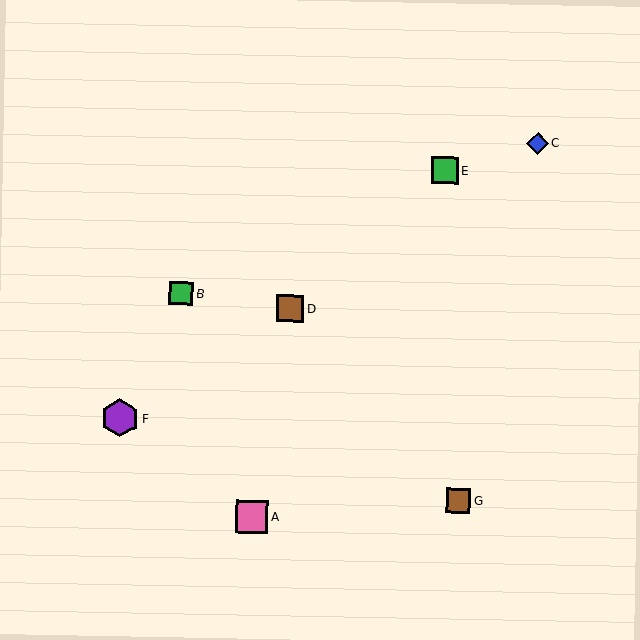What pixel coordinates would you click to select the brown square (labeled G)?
Click at (458, 500) to select the brown square G.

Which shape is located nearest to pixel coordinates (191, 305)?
The green square (labeled B) at (181, 293) is nearest to that location.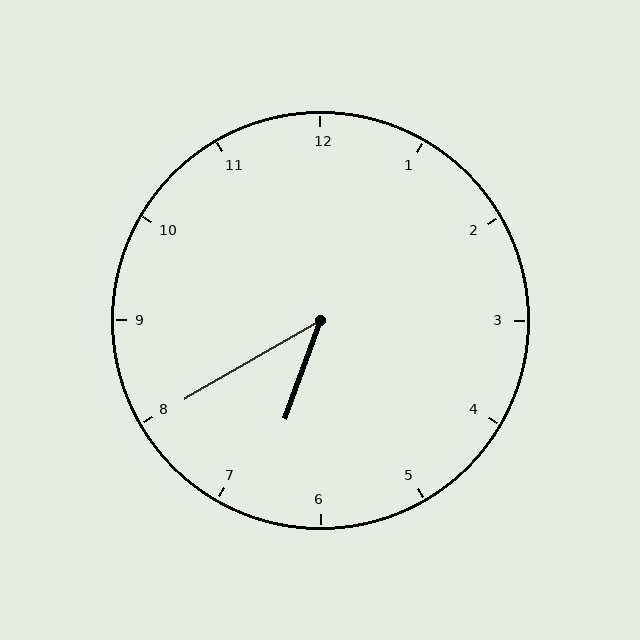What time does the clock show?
6:40.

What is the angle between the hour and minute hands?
Approximately 40 degrees.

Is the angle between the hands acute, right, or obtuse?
It is acute.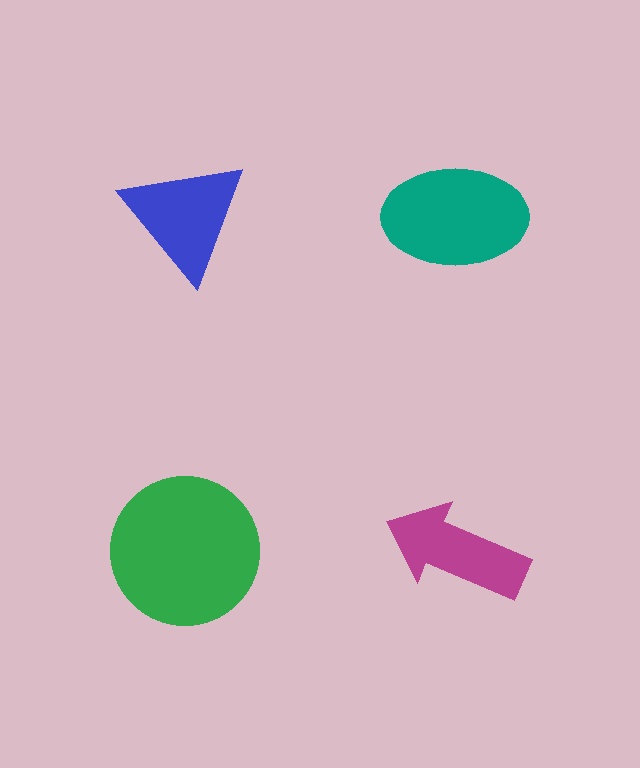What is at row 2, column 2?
A magenta arrow.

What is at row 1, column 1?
A blue triangle.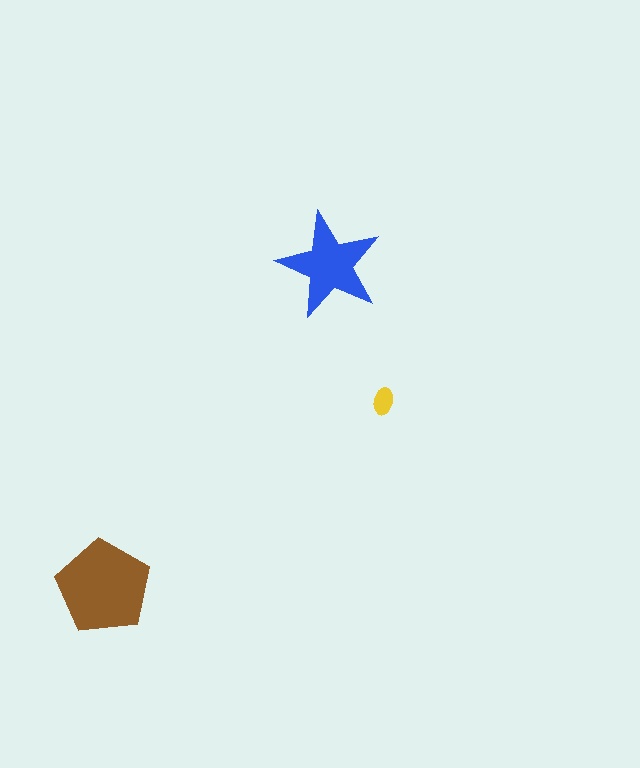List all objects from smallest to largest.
The yellow ellipse, the blue star, the brown pentagon.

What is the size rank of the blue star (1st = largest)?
2nd.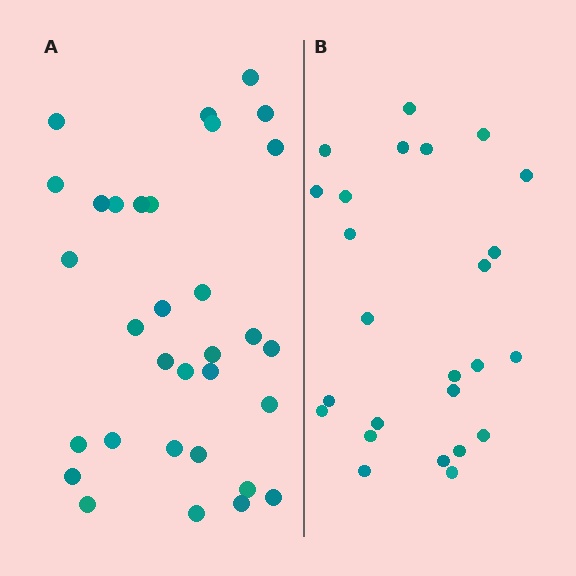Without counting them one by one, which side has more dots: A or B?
Region A (the left region) has more dots.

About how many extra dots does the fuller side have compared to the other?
Region A has roughly 8 or so more dots than region B.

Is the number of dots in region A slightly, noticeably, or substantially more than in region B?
Region A has noticeably more, but not dramatically so. The ratio is roughly 1.3 to 1.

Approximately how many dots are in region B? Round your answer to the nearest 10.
About 20 dots. (The exact count is 25, which rounds to 20.)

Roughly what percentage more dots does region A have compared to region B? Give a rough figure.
About 30% more.